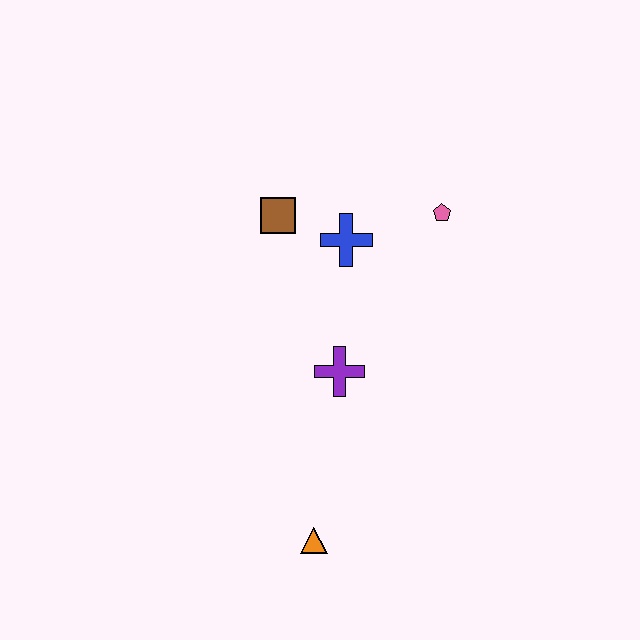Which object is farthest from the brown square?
The orange triangle is farthest from the brown square.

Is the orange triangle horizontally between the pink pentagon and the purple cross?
No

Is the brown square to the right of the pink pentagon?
No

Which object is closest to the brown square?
The blue cross is closest to the brown square.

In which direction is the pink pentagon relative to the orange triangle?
The pink pentagon is above the orange triangle.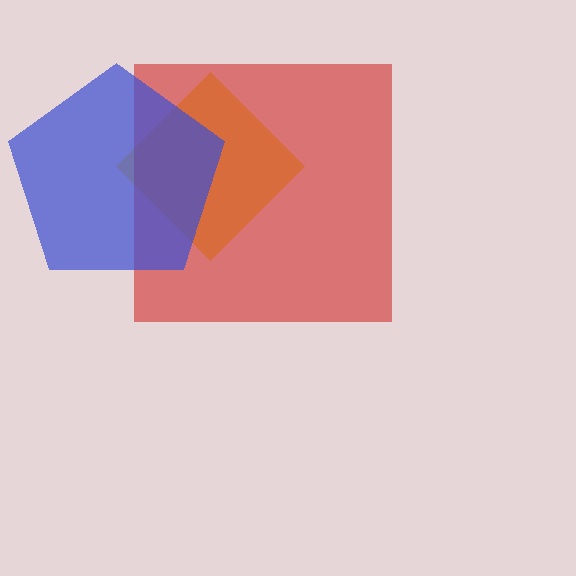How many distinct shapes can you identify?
There are 3 distinct shapes: a yellow diamond, a red square, a blue pentagon.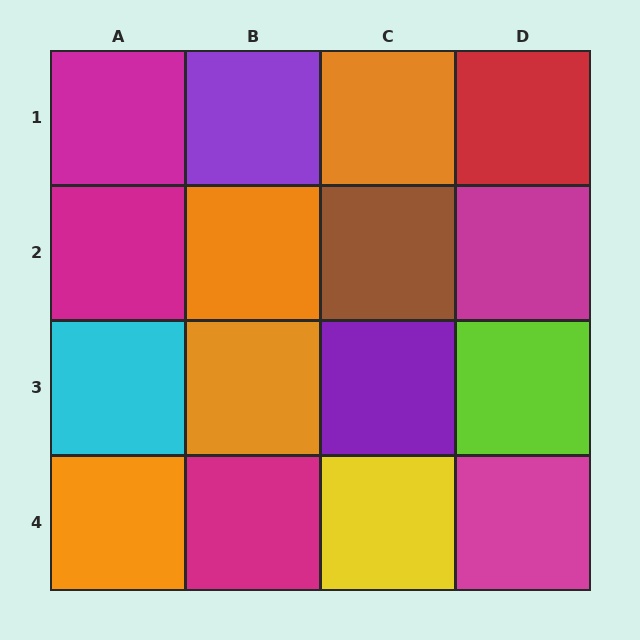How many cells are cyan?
1 cell is cyan.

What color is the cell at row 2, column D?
Magenta.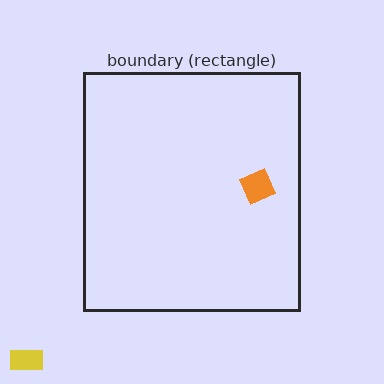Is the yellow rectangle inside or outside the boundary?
Outside.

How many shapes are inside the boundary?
1 inside, 1 outside.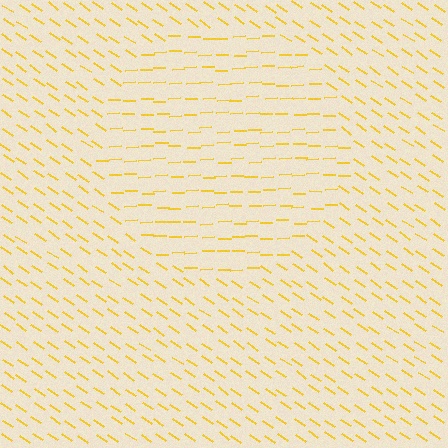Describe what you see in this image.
The image is filled with small yellow line segments. A circle region in the image has lines oriented differently from the surrounding lines, creating a visible texture boundary.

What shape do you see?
I see a circle.